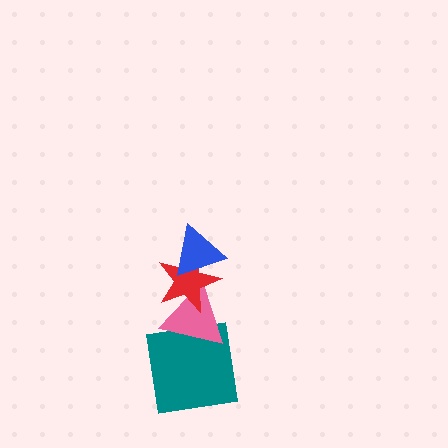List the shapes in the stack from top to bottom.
From top to bottom: the blue triangle, the red star, the pink triangle, the teal square.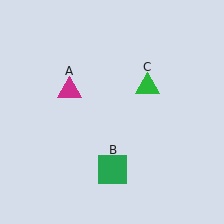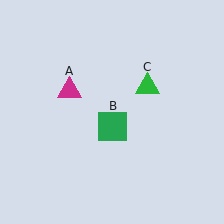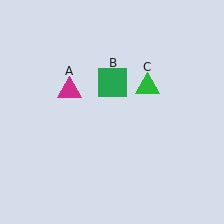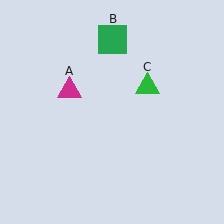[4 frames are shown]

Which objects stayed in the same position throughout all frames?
Magenta triangle (object A) and green triangle (object C) remained stationary.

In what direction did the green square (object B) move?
The green square (object B) moved up.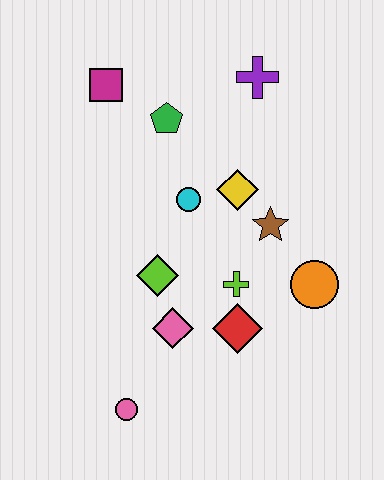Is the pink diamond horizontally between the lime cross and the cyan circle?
No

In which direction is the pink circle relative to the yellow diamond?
The pink circle is below the yellow diamond.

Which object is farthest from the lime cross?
The magenta square is farthest from the lime cross.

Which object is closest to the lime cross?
The red diamond is closest to the lime cross.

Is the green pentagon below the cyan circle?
No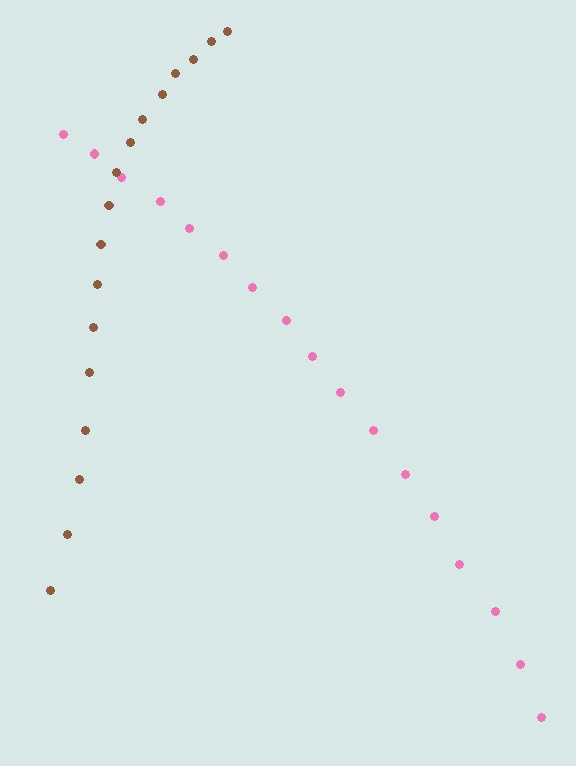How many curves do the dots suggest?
There are 2 distinct paths.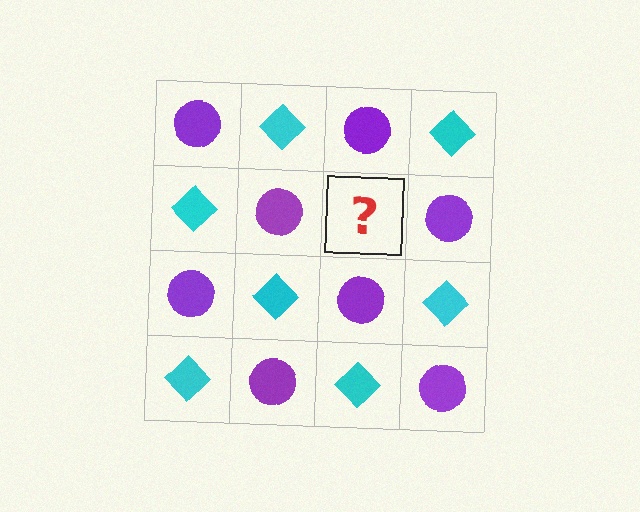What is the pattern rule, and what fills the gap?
The rule is that it alternates purple circle and cyan diamond in a checkerboard pattern. The gap should be filled with a cyan diamond.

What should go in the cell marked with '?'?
The missing cell should contain a cyan diamond.